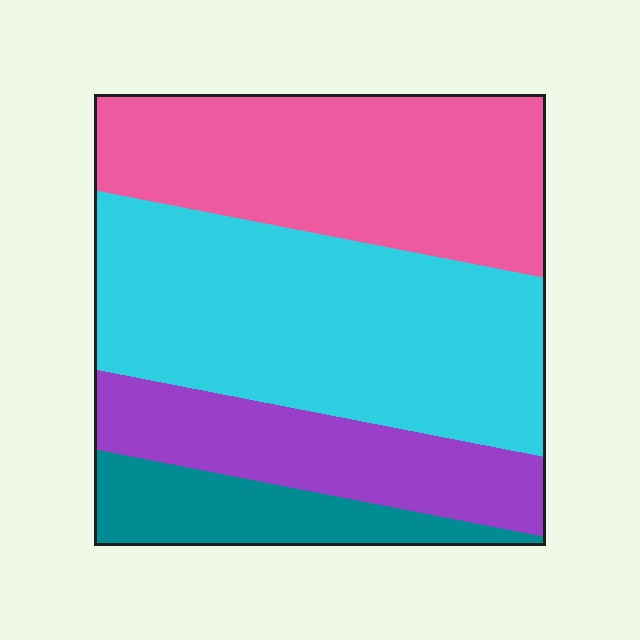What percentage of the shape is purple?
Purple covers around 20% of the shape.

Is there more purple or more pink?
Pink.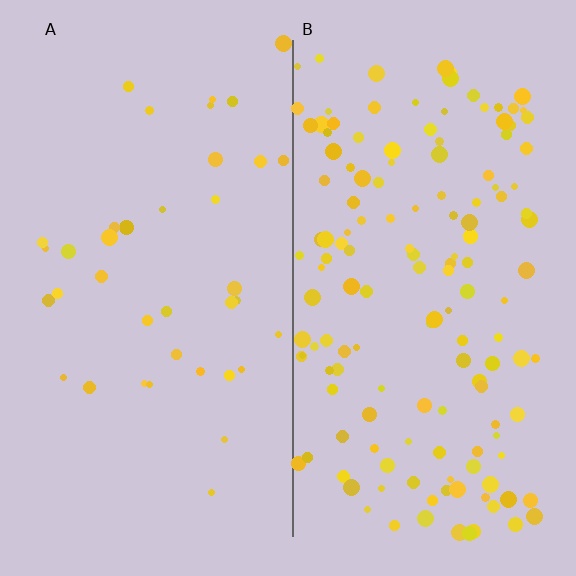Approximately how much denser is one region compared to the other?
Approximately 3.8× — region B over region A.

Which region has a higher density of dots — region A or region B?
B (the right).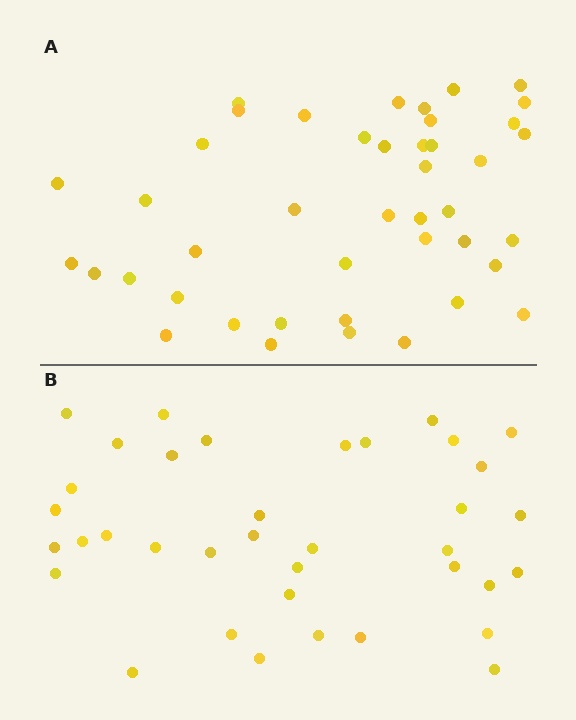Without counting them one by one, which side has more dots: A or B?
Region A (the top region) has more dots.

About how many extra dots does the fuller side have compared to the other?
Region A has about 6 more dots than region B.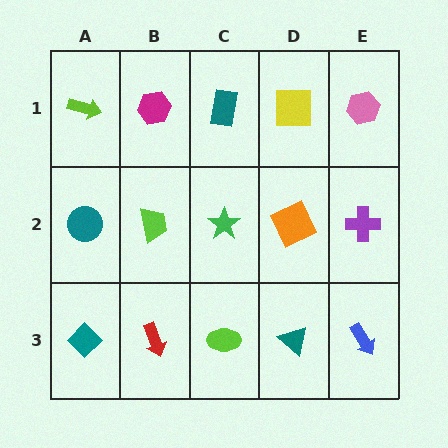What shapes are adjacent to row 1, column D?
An orange square (row 2, column D), a teal rectangle (row 1, column C), a pink hexagon (row 1, column E).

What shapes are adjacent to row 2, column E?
A pink hexagon (row 1, column E), a blue arrow (row 3, column E), an orange square (row 2, column D).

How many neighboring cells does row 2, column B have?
4.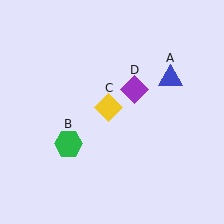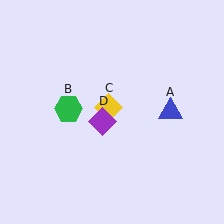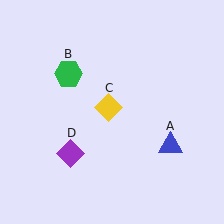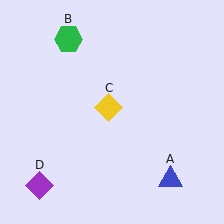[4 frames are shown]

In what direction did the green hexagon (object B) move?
The green hexagon (object B) moved up.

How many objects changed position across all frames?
3 objects changed position: blue triangle (object A), green hexagon (object B), purple diamond (object D).